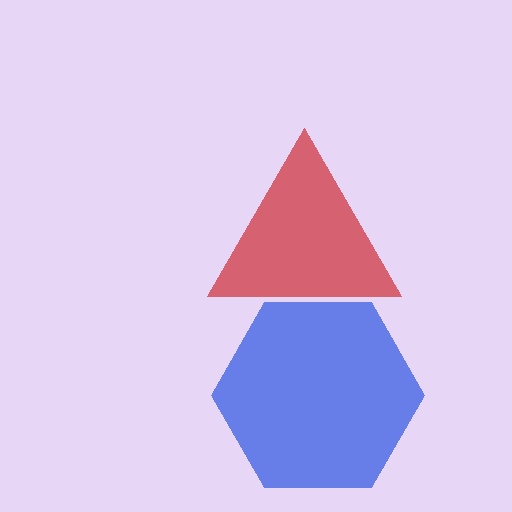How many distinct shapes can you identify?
There are 2 distinct shapes: a blue hexagon, a red triangle.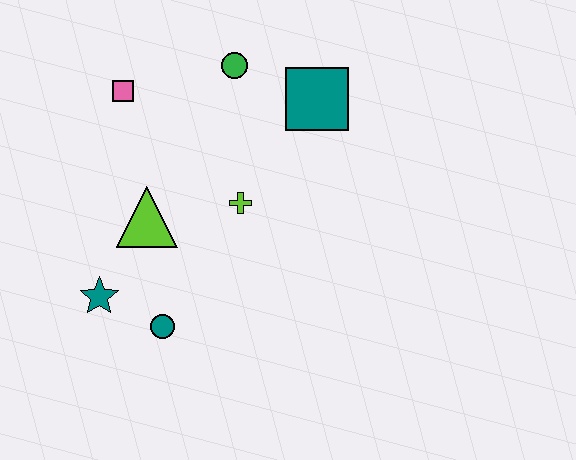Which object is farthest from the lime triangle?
The teal square is farthest from the lime triangle.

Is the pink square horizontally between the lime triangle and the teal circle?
No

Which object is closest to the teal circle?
The teal star is closest to the teal circle.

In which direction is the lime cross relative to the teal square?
The lime cross is below the teal square.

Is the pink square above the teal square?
Yes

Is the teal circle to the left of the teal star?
No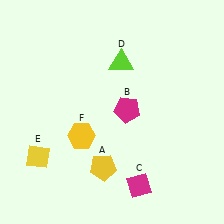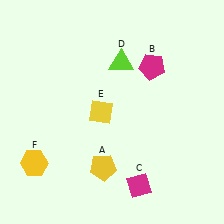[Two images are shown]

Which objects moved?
The objects that moved are: the magenta pentagon (B), the yellow diamond (E), the yellow hexagon (F).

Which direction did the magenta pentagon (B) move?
The magenta pentagon (B) moved up.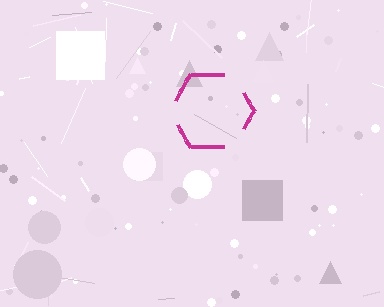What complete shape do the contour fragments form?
The contour fragments form a hexagon.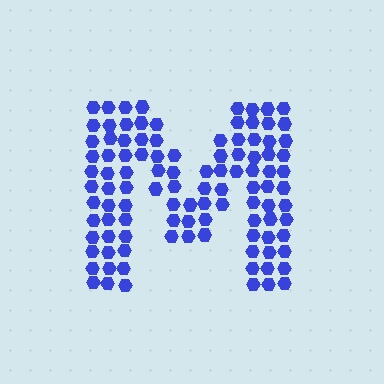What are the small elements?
The small elements are hexagons.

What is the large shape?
The large shape is the letter M.